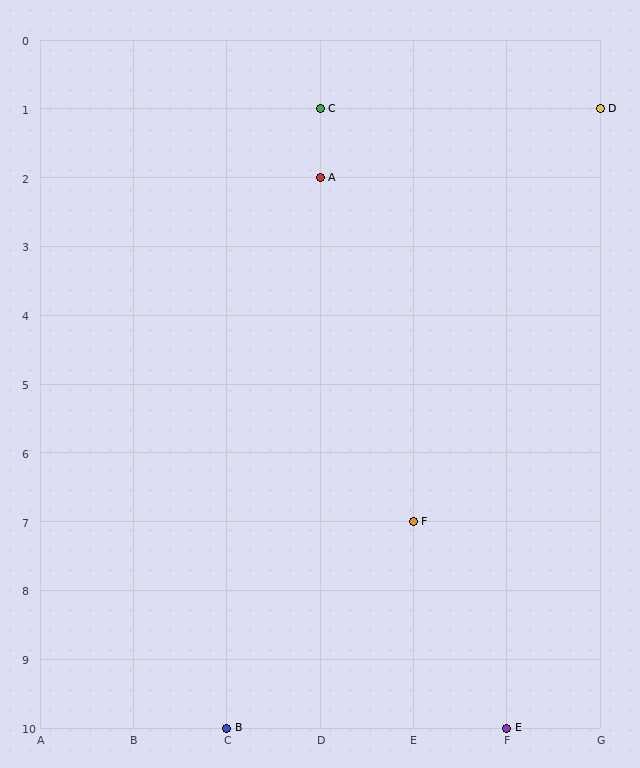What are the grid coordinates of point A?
Point A is at grid coordinates (D, 2).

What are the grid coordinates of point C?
Point C is at grid coordinates (D, 1).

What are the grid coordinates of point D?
Point D is at grid coordinates (G, 1).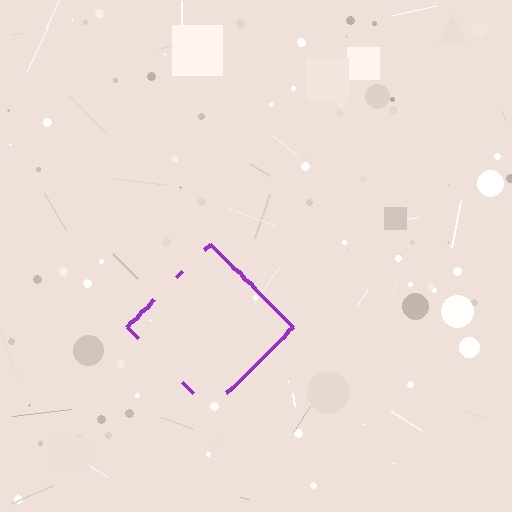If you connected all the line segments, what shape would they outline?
They would outline a diamond.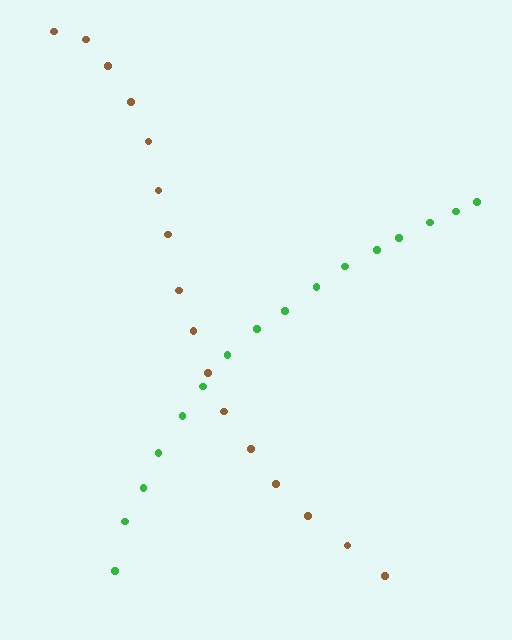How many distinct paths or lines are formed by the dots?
There are 2 distinct paths.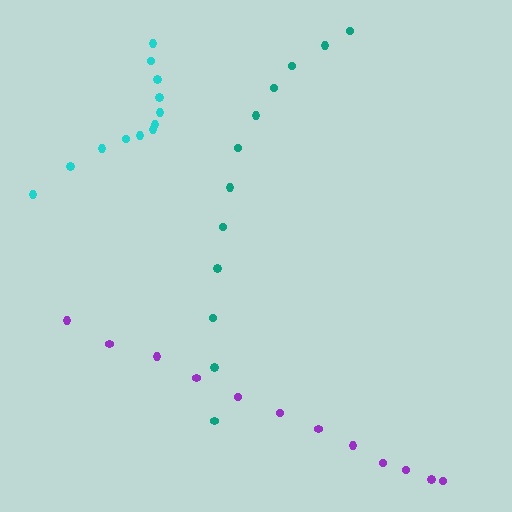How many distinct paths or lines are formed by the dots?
There are 3 distinct paths.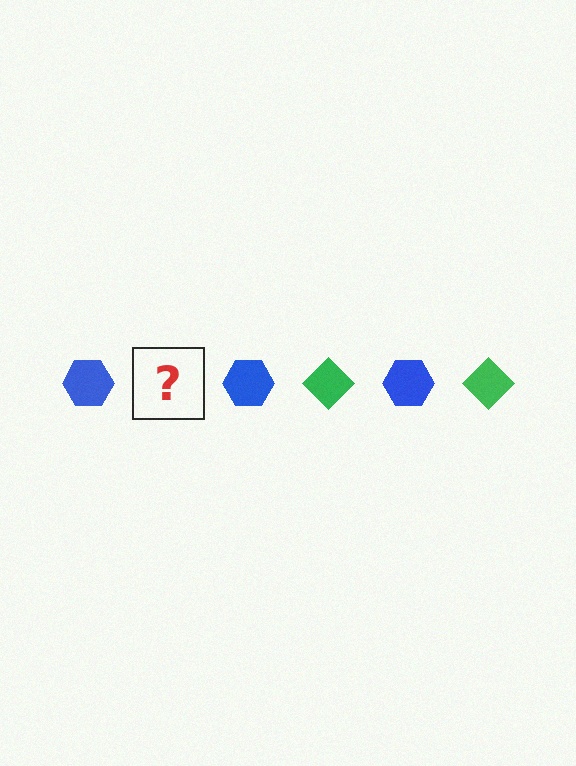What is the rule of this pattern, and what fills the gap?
The rule is that the pattern alternates between blue hexagon and green diamond. The gap should be filled with a green diamond.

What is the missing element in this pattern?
The missing element is a green diamond.